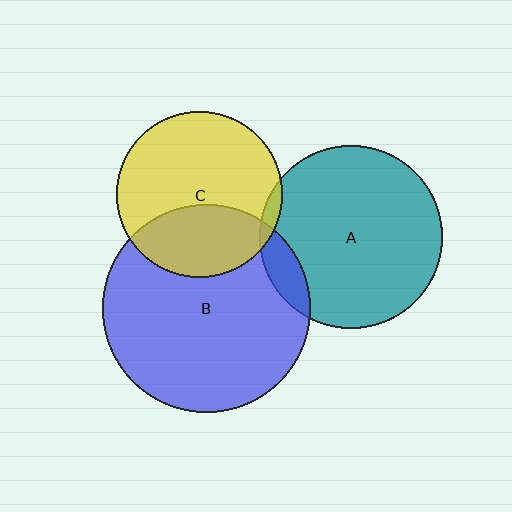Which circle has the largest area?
Circle B (blue).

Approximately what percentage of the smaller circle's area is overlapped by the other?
Approximately 10%.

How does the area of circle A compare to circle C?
Approximately 1.2 times.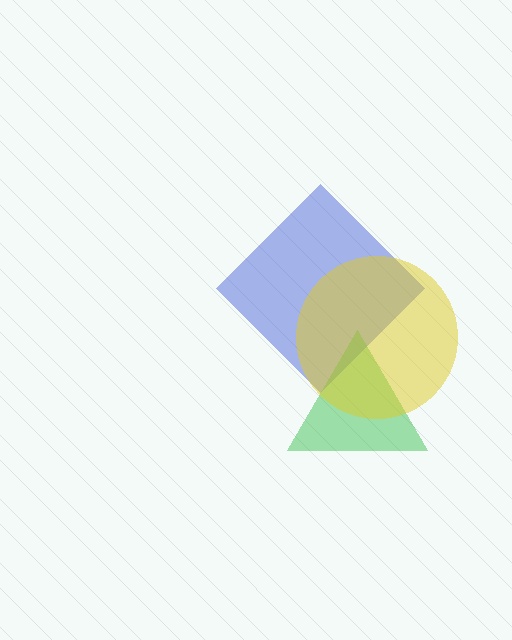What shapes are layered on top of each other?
The layered shapes are: a blue diamond, a green triangle, a yellow circle.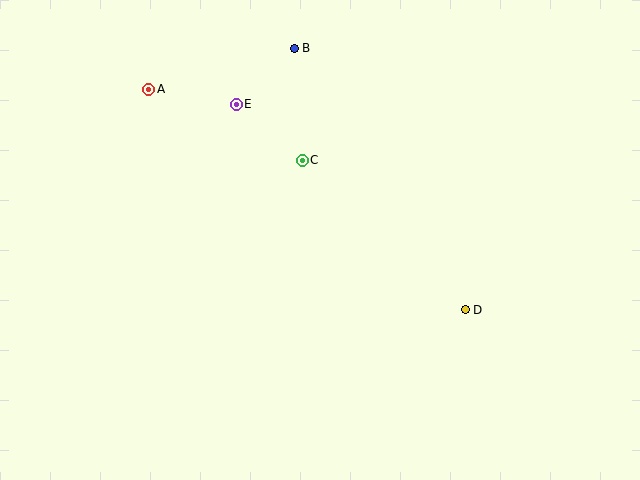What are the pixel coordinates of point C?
Point C is at (302, 160).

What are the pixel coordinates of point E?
Point E is at (236, 104).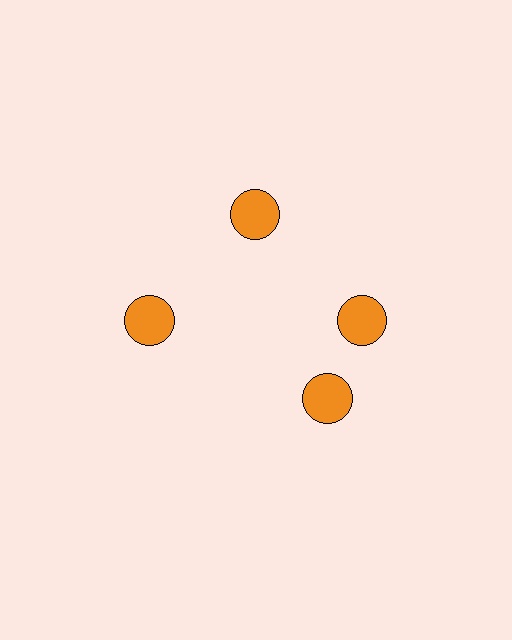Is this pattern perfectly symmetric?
No. The 4 orange circles are arranged in a ring, but one element near the 6 o'clock position is rotated out of alignment along the ring, breaking the 4-fold rotational symmetry.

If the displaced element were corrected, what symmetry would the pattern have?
It would have 4-fold rotational symmetry — the pattern would map onto itself every 90 degrees.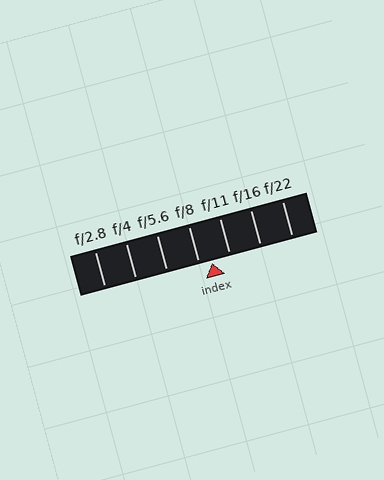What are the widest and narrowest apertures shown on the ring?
The widest aperture shown is f/2.8 and the narrowest is f/22.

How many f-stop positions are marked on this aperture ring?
There are 7 f-stop positions marked.